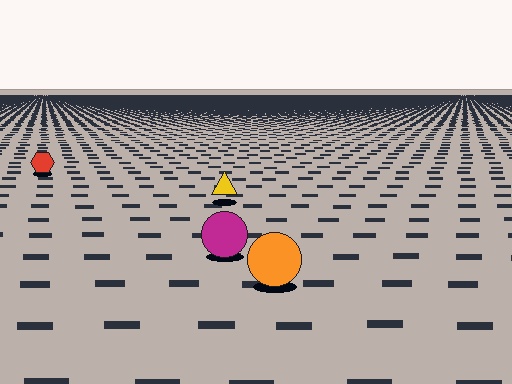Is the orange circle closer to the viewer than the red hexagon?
Yes. The orange circle is closer — you can tell from the texture gradient: the ground texture is coarser near it.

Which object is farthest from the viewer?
The red hexagon is farthest from the viewer. It appears smaller and the ground texture around it is denser.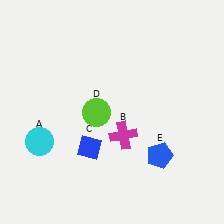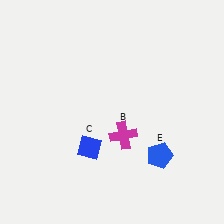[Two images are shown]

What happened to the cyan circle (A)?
The cyan circle (A) was removed in Image 2. It was in the bottom-left area of Image 1.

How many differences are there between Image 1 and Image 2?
There are 2 differences between the two images.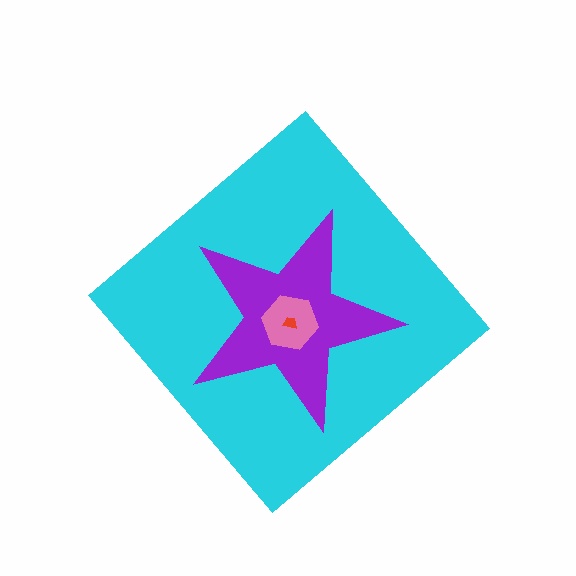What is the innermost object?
The red trapezoid.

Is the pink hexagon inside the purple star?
Yes.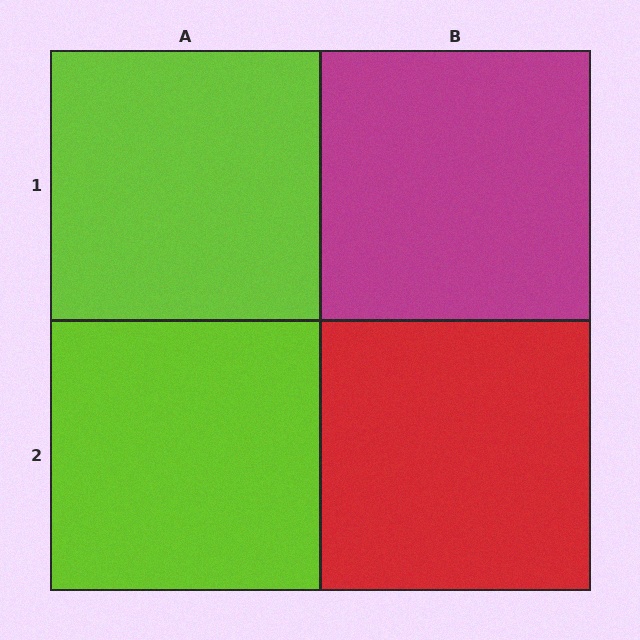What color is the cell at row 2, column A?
Lime.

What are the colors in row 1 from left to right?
Lime, magenta.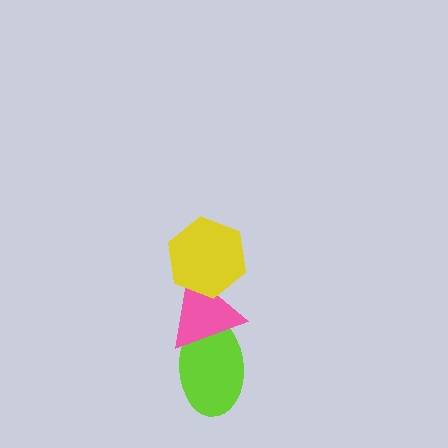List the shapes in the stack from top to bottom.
From top to bottom: the yellow hexagon, the pink triangle, the lime ellipse.